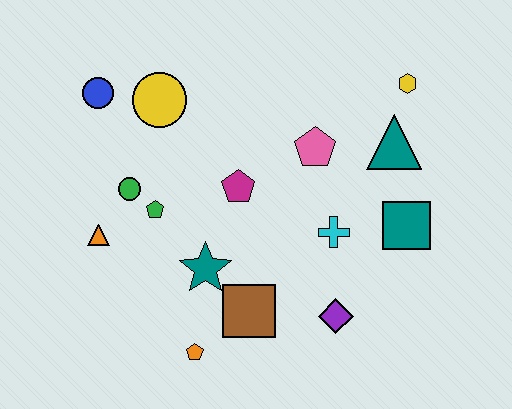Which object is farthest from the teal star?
The yellow hexagon is farthest from the teal star.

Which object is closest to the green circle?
The green pentagon is closest to the green circle.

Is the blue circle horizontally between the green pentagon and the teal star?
No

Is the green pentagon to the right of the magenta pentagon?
No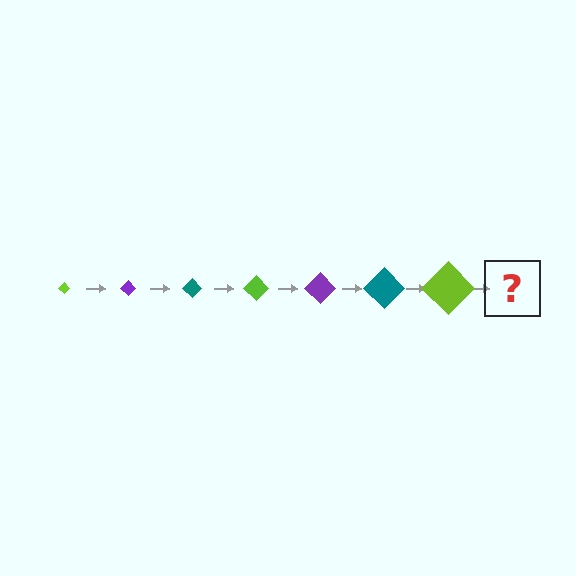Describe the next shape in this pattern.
It should be a purple diamond, larger than the previous one.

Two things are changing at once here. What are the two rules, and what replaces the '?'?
The two rules are that the diamond grows larger each step and the color cycles through lime, purple, and teal. The '?' should be a purple diamond, larger than the previous one.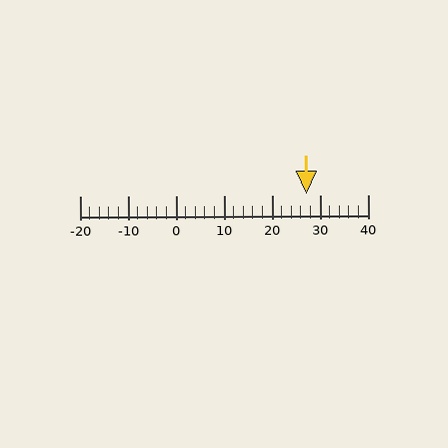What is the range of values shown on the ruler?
The ruler shows values from -20 to 40.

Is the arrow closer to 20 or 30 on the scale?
The arrow is closer to 30.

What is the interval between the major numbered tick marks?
The major tick marks are spaced 10 units apart.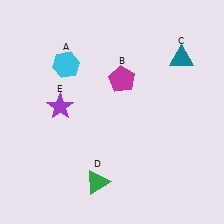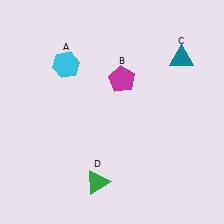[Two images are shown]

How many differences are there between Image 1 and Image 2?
There is 1 difference between the two images.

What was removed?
The purple star (E) was removed in Image 2.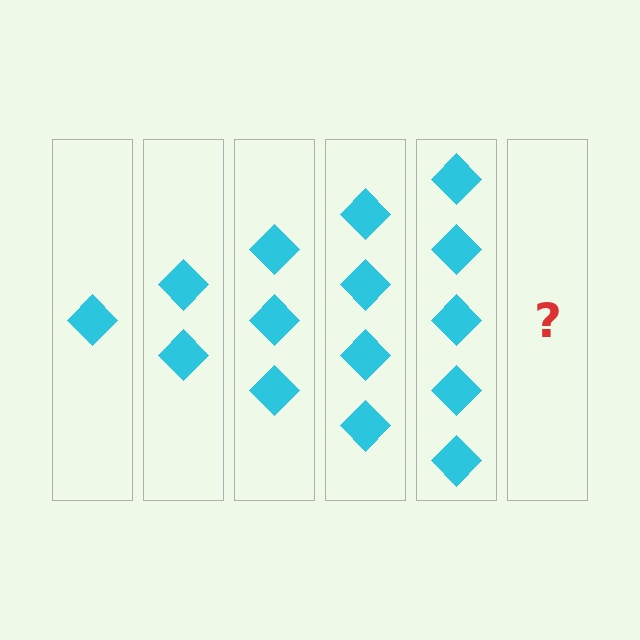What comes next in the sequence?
The next element should be 6 diamonds.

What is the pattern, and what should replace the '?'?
The pattern is that each step adds one more diamond. The '?' should be 6 diamonds.